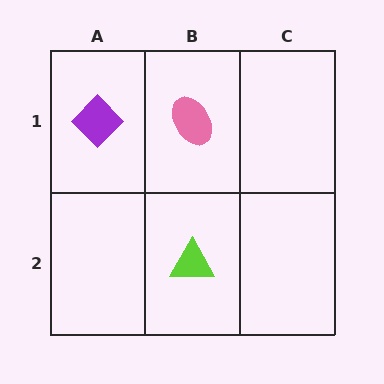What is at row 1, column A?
A purple diamond.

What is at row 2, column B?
A lime triangle.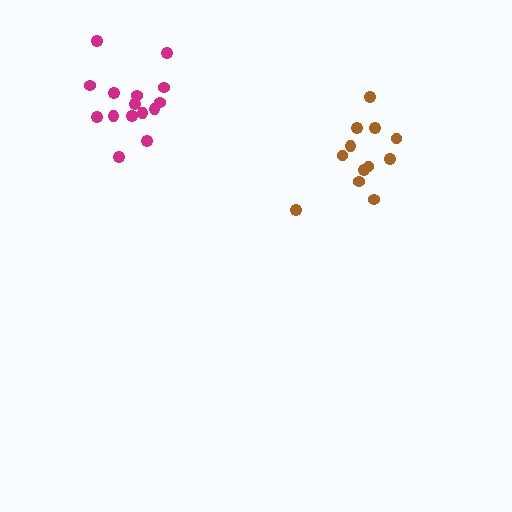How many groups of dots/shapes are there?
There are 2 groups.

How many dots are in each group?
Group 1: 12 dots, Group 2: 15 dots (27 total).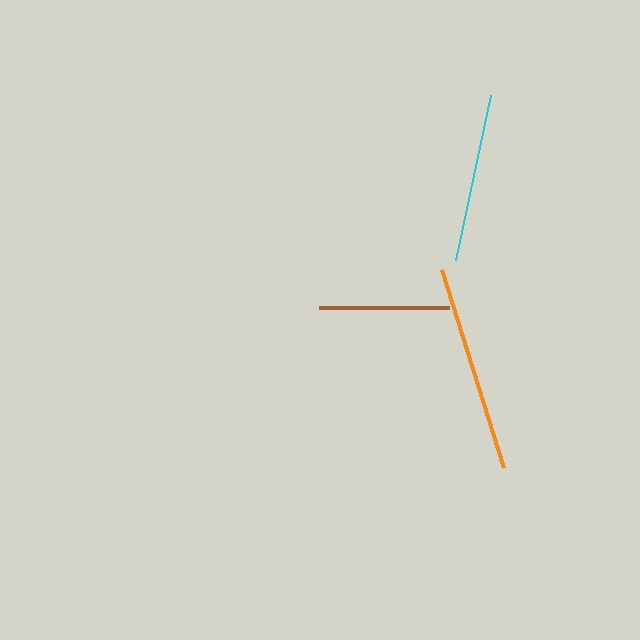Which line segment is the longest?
The orange line is the longest at approximately 207 pixels.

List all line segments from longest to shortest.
From longest to shortest: orange, cyan, brown.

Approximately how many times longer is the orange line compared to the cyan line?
The orange line is approximately 1.2 times the length of the cyan line.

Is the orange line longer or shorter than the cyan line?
The orange line is longer than the cyan line.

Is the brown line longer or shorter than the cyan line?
The cyan line is longer than the brown line.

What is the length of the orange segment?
The orange segment is approximately 207 pixels long.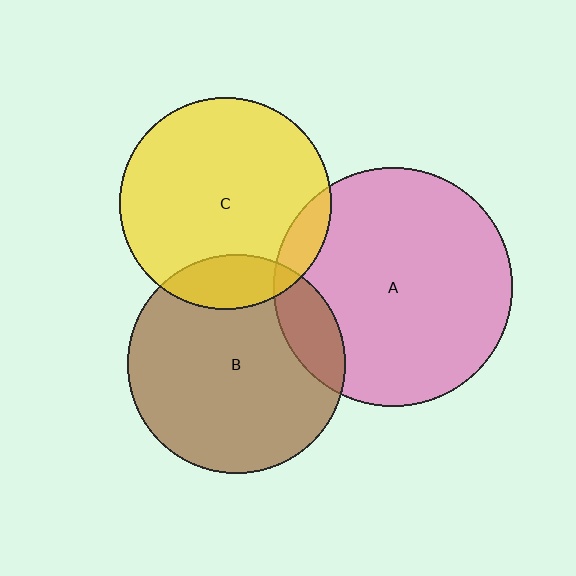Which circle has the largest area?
Circle A (pink).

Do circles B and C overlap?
Yes.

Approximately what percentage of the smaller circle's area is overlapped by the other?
Approximately 15%.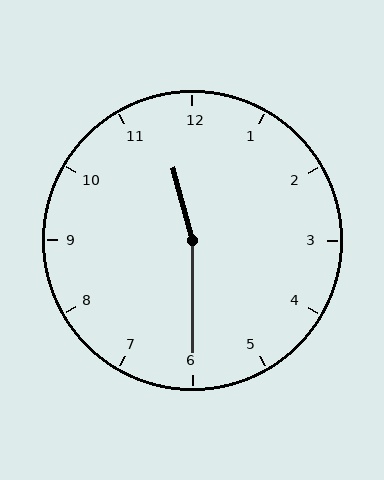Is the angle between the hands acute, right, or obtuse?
It is obtuse.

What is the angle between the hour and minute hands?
Approximately 165 degrees.